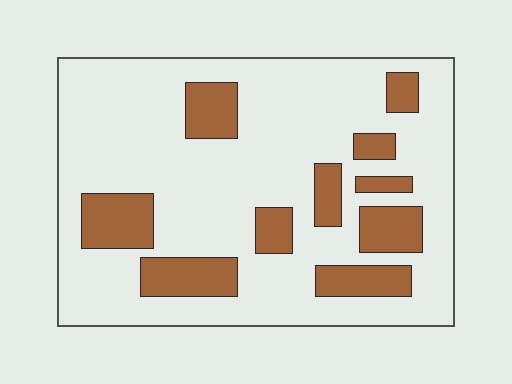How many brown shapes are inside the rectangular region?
10.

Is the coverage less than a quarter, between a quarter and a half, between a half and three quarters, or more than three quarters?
Less than a quarter.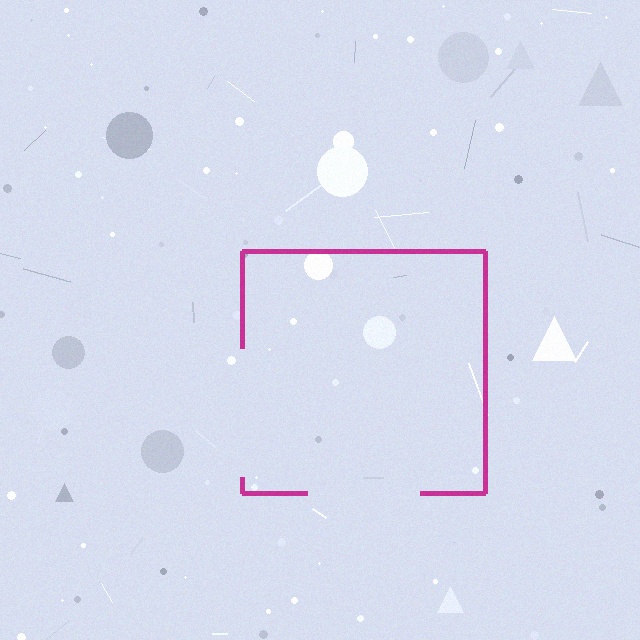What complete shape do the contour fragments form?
The contour fragments form a square.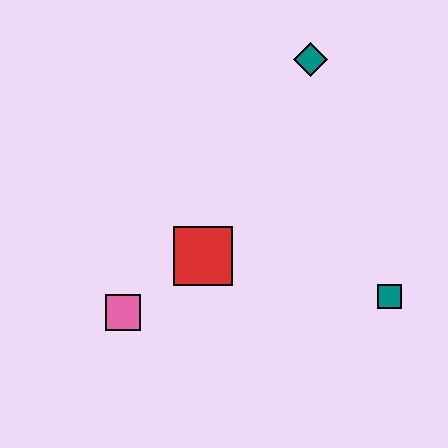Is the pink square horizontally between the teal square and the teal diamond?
No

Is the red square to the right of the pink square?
Yes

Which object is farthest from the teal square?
The pink square is farthest from the teal square.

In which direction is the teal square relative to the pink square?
The teal square is to the right of the pink square.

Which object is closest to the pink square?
The red square is closest to the pink square.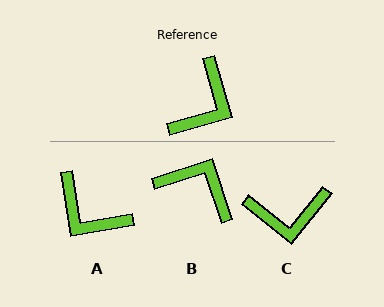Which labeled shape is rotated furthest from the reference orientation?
A, about 97 degrees away.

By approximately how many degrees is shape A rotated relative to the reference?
Approximately 97 degrees clockwise.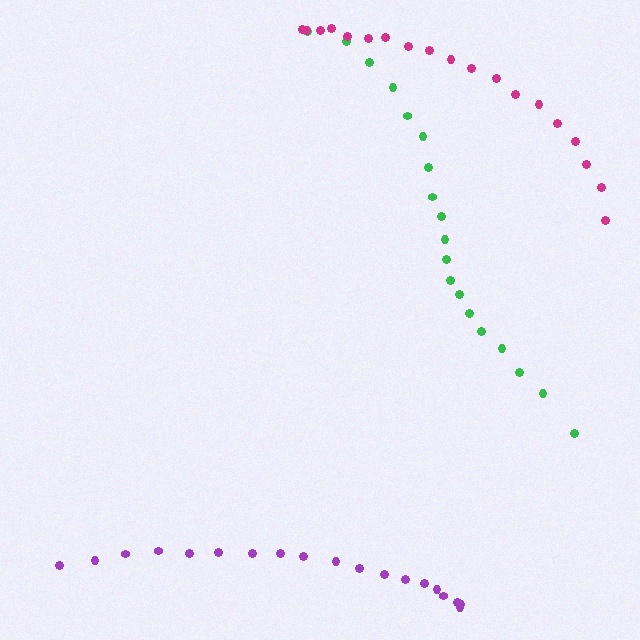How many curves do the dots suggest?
There are 3 distinct paths.